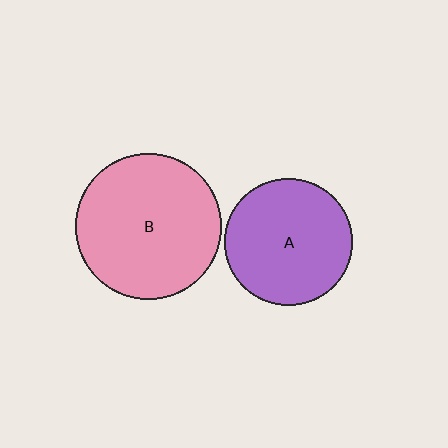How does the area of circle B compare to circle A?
Approximately 1.3 times.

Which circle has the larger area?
Circle B (pink).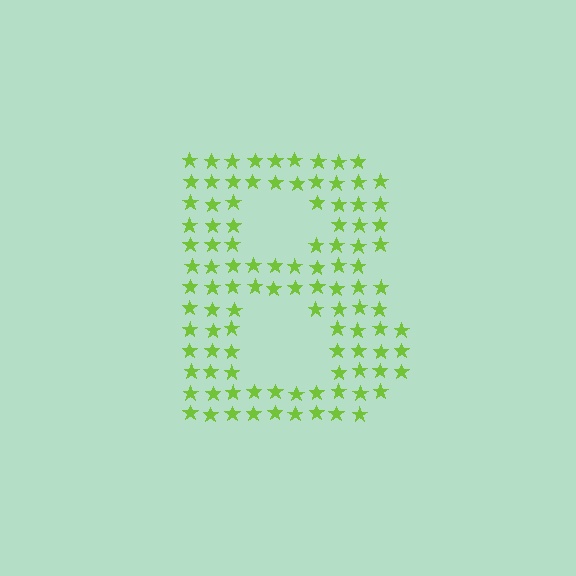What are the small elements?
The small elements are stars.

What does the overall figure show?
The overall figure shows the letter B.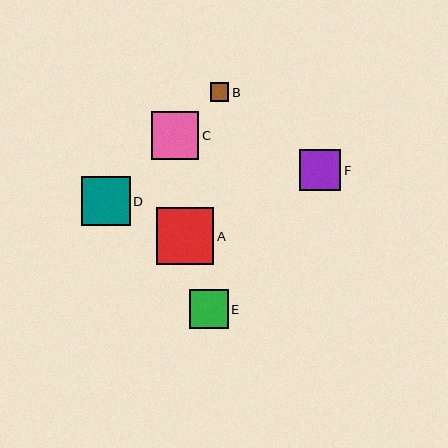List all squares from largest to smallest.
From largest to smallest: A, D, C, F, E, B.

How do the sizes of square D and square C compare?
Square D and square C are approximately the same size.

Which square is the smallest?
Square B is the smallest with a size of approximately 19 pixels.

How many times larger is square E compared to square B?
Square E is approximately 2.1 times the size of square B.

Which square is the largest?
Square A is the largest with a size of approximately 57 pixels.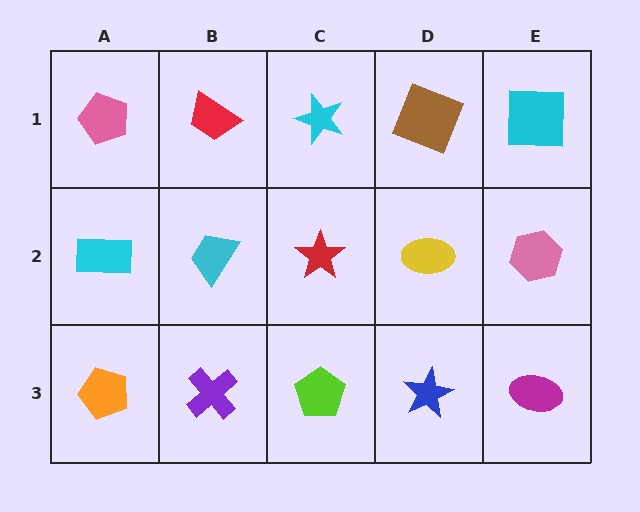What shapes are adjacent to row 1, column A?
A cyan rectangle (row 2, column A), a red trapezoid (row 1, column B).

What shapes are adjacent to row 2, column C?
A cyan star (row 1, column C), a lime pentagon (row 3, column C), a cyan trapezoid (row 2, column B), a yellow ellipse (row 2, column D).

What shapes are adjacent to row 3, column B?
A cyan trapezoid (row 2, column B), an orange pentagon (row 3, column A), a lime pentagon (row 3, column C).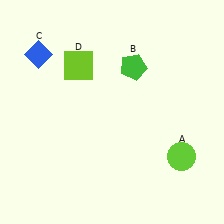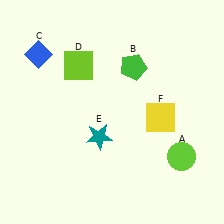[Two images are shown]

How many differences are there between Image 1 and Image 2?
There are 2 differences between the two images.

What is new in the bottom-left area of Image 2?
A teal star (E) was added in the bottom-left area of Image 2.